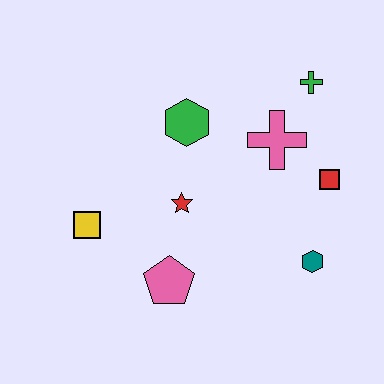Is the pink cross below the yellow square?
No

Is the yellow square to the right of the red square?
No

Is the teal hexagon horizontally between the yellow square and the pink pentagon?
No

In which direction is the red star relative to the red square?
The red star is to the left of the red square.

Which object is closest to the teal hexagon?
The red square is closest to the teal hexagon.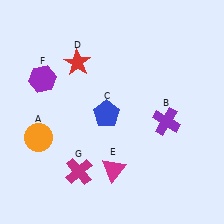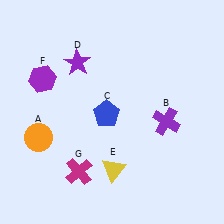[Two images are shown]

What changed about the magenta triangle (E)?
In Image 1, E is magenta. In Image 2, it changed to yellow.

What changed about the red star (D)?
In Image 1, D is red. In Image 2, it changed to purple.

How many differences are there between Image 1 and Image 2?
There are 2 differences between the two images.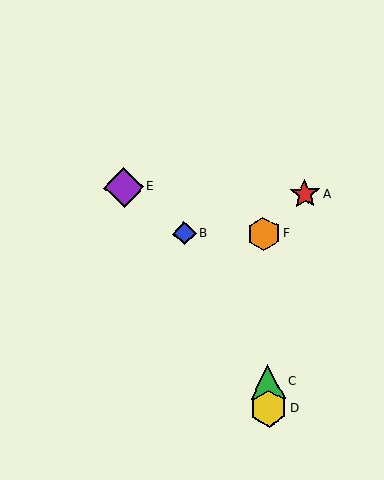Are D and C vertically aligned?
Yes, both are at x≈269.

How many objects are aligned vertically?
3 objects (C, D, F) are aligned vertically.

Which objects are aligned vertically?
Objects C, D, F are aligned vertically.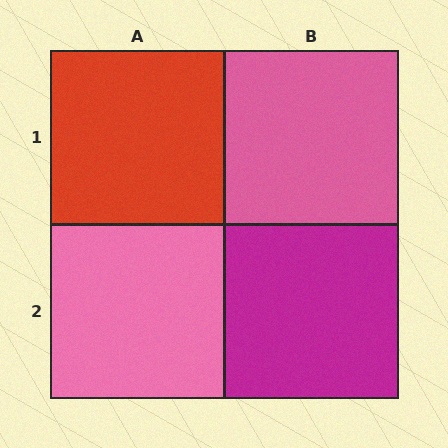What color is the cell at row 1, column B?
Pink.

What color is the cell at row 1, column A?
Red.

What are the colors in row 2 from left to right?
Pink, magenta.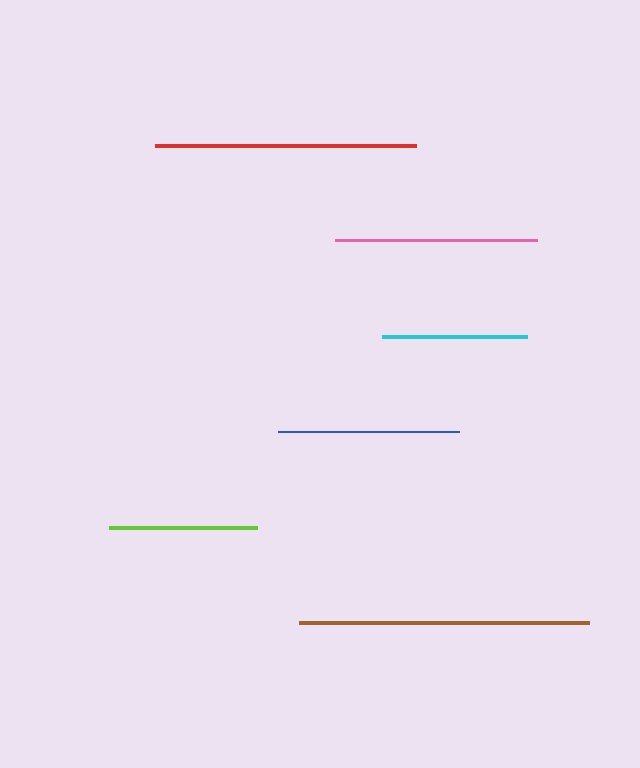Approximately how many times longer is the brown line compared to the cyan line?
The brown line is approximately 2.0 times the length of the cyan line.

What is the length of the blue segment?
The blue segment is approximately 180 pixels long.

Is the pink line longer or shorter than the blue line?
The pink line is longer than the blue line.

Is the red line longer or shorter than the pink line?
The red line is longer than the pink line.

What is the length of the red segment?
The red segment is approximately 261 pixels long.